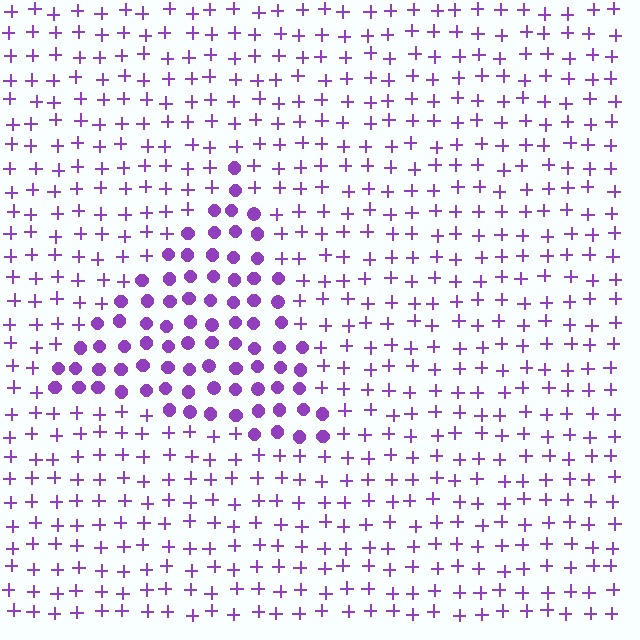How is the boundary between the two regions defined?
The boundary is defined by a change in element shape: circles inside vs. plus signs outside. All elements share the same color and spacing.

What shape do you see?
I see a triangle.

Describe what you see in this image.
The image is filled with small purple elements arranged in a uniform grid. A triangle-shaped region contains circles, while the surrounding area contains plus signs. The boundary is defined purely by the change in element shape.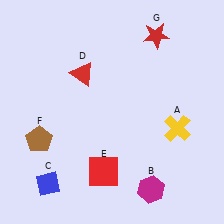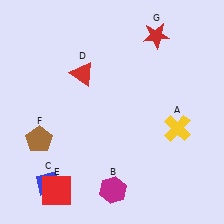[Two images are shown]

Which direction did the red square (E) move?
The red square (E) moved left.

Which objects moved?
The objects that moved are: the magenta hexagon (B), the red square (E).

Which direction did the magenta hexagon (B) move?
The magenta hexagon (B) moved left.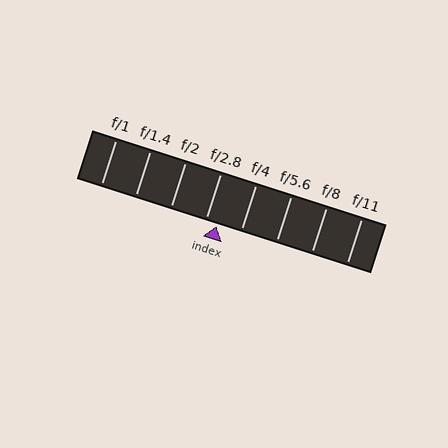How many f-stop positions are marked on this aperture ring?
There are 8 f-stop positions marked.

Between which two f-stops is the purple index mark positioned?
The index mark is between f/2.8 and f/4.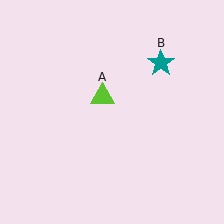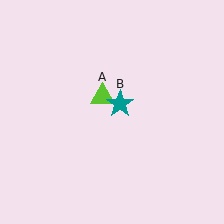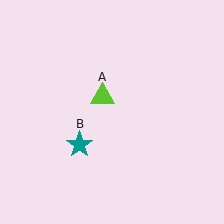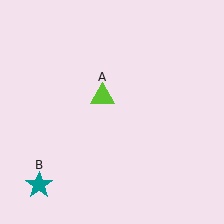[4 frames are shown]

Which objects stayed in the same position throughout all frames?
Lime triangle (object A) remained stationary.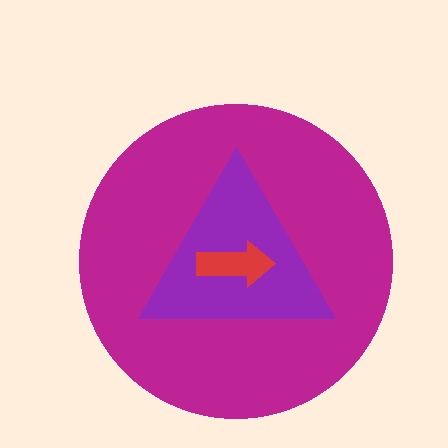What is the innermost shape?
The red arrow.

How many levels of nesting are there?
3.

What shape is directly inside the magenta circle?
The purple triangle.